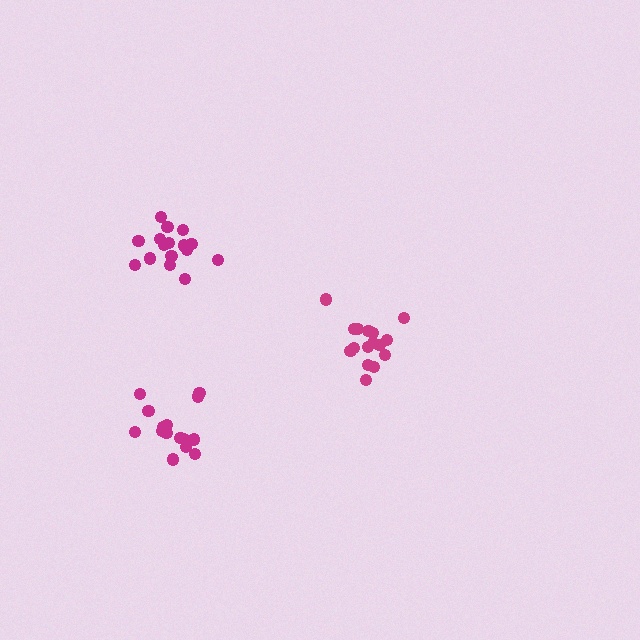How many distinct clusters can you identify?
There are 3 distinct clusters.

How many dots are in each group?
Group 1: 15 dots, Group 2: 16 dots, Group 3: 16 dots (47 total).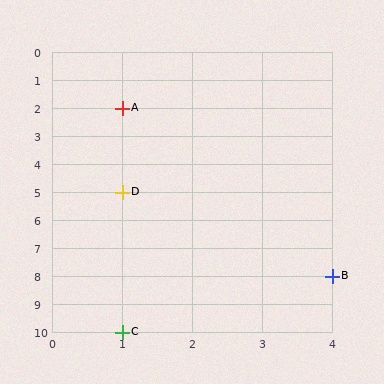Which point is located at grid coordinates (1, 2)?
Point A is at (1, 2).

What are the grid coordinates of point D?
Point D is at grid coordinates (1, 5).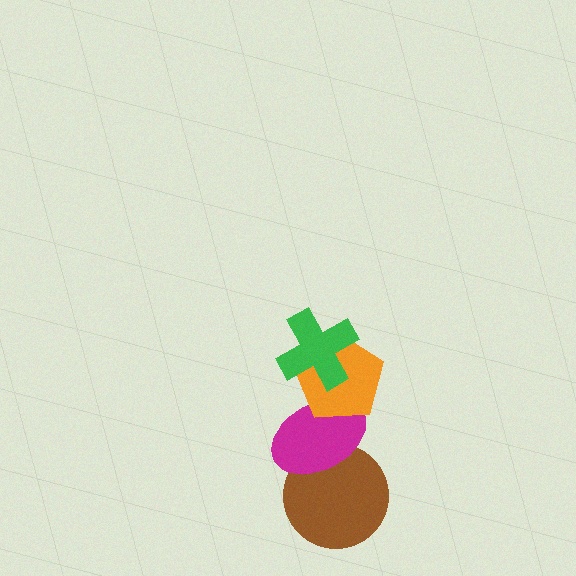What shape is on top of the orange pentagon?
The green cross is on top of the orange pentagon.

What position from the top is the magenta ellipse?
The magenta ellipse is 3rd from the top.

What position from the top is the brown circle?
The brown circle is 4th from the top.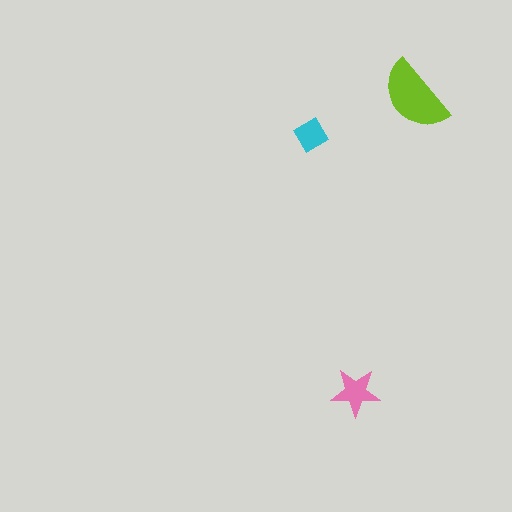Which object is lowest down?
The pink star is bottommost.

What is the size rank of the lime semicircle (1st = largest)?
1st.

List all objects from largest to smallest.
The lime semicircle, the pink star, the cyan diamond.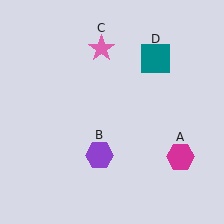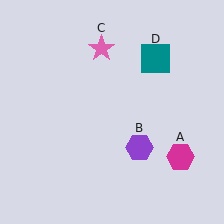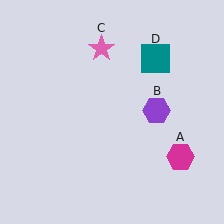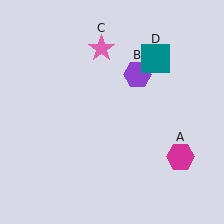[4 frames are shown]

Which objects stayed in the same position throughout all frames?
Magenta hexagon (object A) and pink star (object C) and teal square (object D) remained stationary.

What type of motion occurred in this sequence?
The purple hexagon (object B) rotated counterclockwise around the center of the scene.